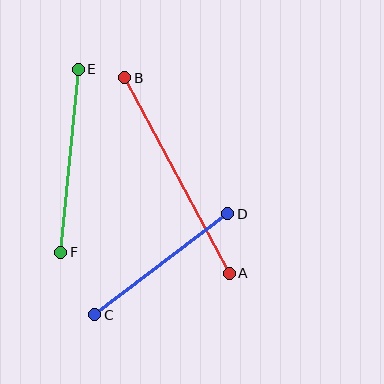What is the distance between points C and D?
The distance is approximately 167 pixels.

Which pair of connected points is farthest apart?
Points A and B are farthest apart.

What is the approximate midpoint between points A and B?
The midpoint is at approximately (177, 176) pixels.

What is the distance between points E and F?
The distance is approximately 184 pixels.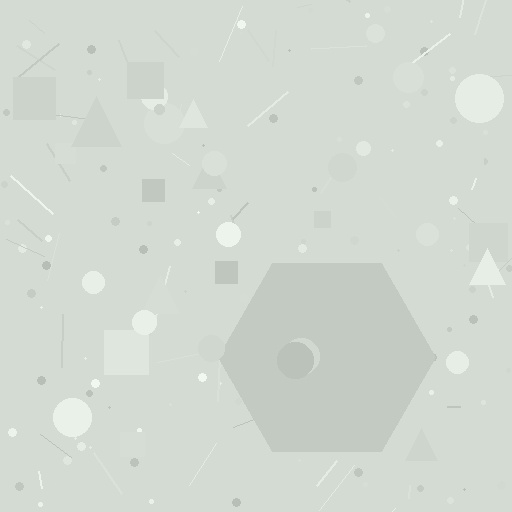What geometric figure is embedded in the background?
A hexagon is embedded in the background.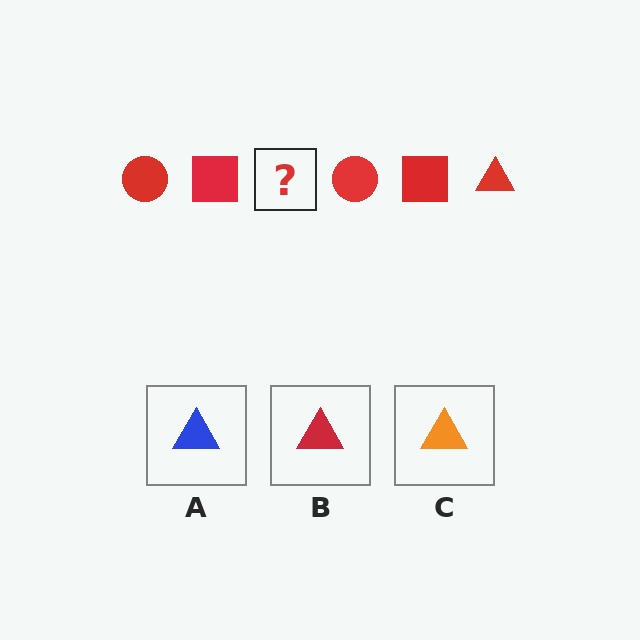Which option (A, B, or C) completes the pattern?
B.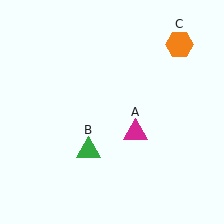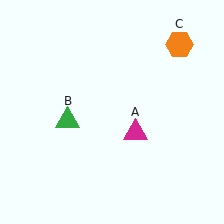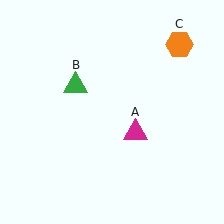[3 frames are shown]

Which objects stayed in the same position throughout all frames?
Magenta triangle (object A) and orange hexagon (object C) remained stationary.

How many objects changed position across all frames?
1 object changed position: green triangle (object B).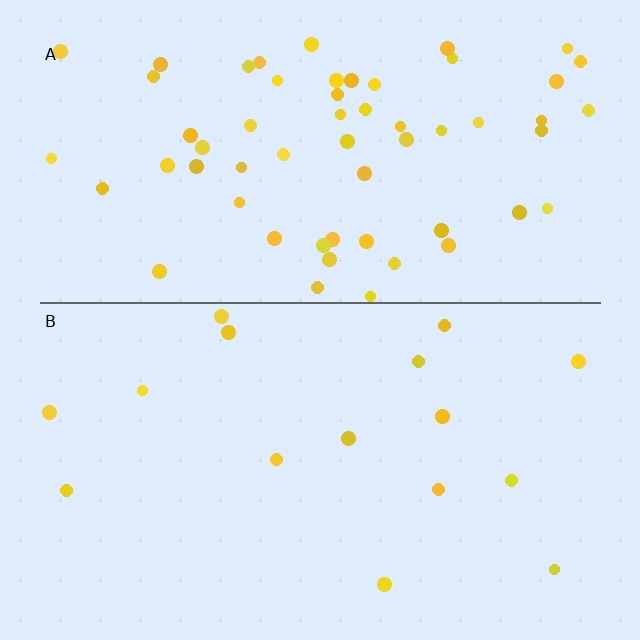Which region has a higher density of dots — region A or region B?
A (the top).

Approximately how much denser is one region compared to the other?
Approximately 3.8× — region A over region B.